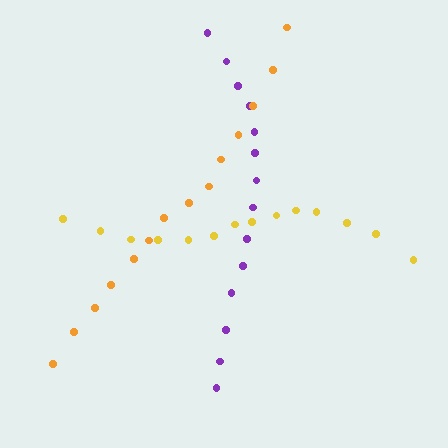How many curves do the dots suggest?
There are 3 distinct paths.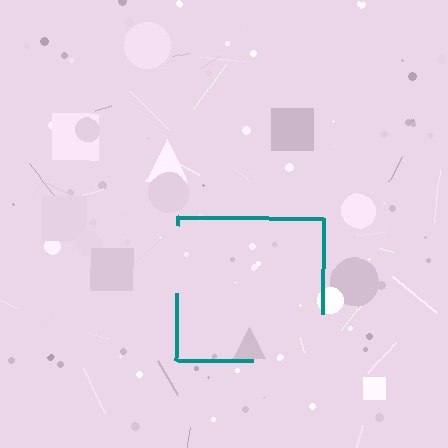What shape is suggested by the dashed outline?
The dashed outline suggests a square.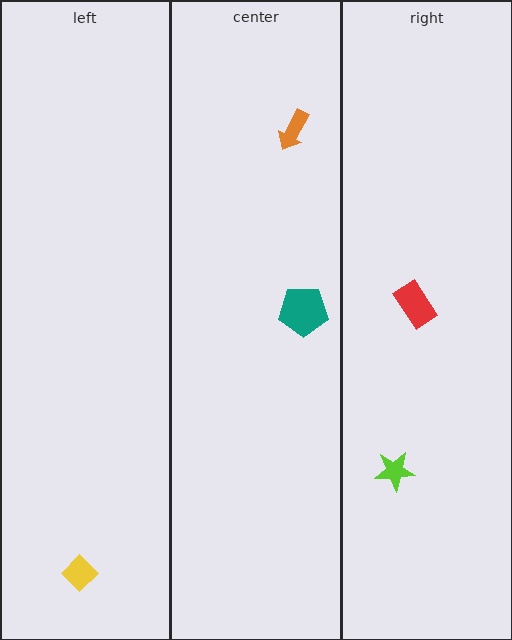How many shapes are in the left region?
1.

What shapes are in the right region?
The red rectangle, the lime star.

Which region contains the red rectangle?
The right region.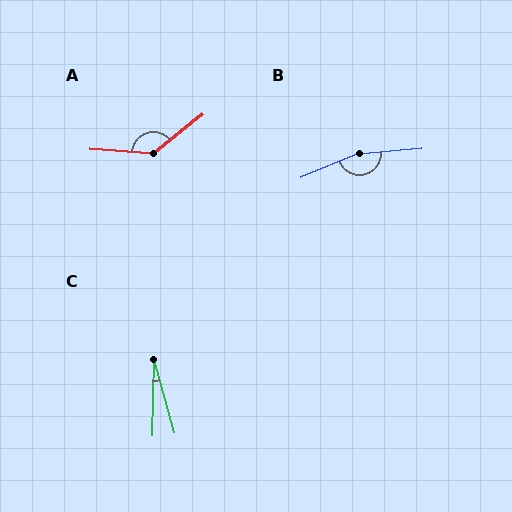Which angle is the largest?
B, at approximately 162 degrees.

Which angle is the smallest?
C, at approximately 17 degrees.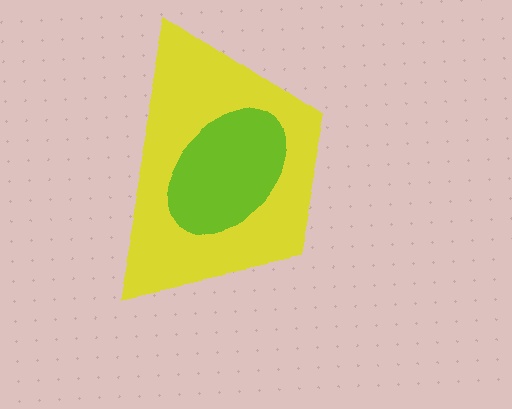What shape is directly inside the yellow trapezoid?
The lime ellipse.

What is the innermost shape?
The lime ellipse.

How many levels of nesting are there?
2.